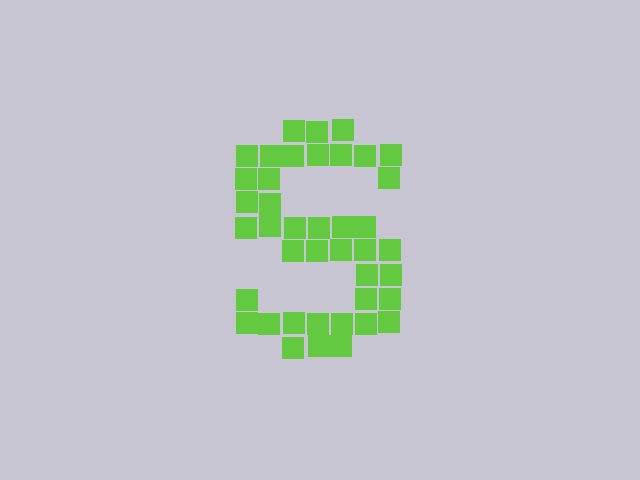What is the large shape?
The large shape is the letter S.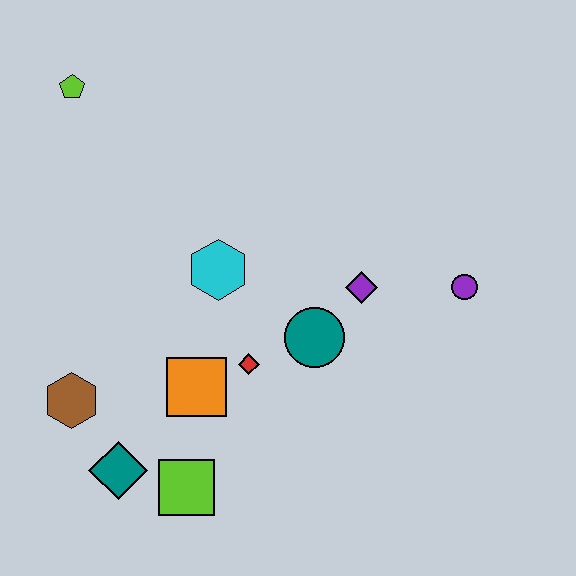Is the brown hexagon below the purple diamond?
Yes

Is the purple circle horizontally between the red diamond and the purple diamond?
No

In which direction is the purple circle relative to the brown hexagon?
The purple circle is to the right of the brown hexagon.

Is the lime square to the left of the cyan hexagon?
Yes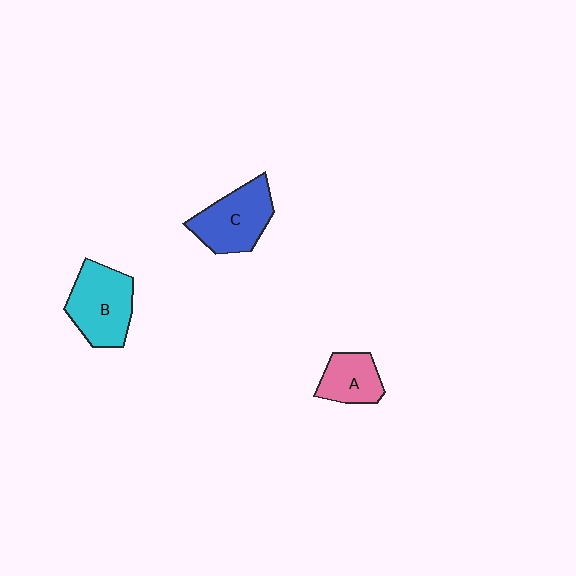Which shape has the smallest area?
Shape A (pink).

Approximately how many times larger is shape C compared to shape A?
Approximately 1.5 times.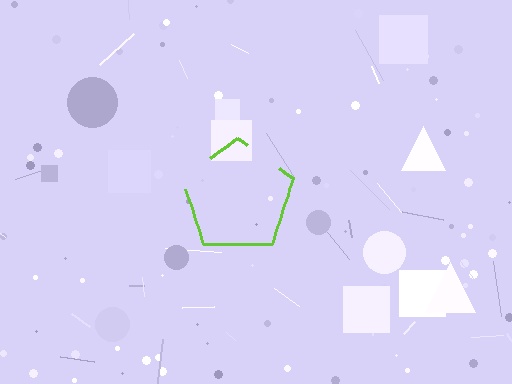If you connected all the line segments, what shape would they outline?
They would outline a pentagon.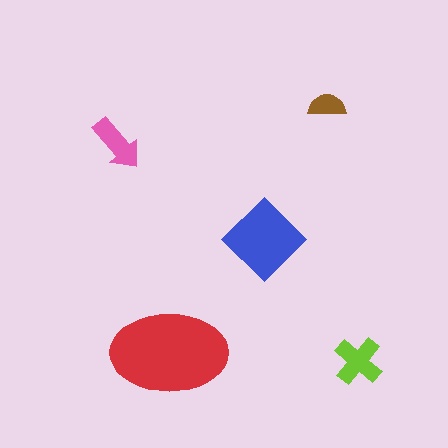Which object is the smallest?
The brown semicircle.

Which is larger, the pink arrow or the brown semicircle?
The pink arrow.